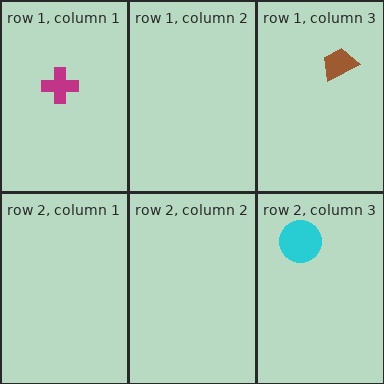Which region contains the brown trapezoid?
The row 1, column 3 region.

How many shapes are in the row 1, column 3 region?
1.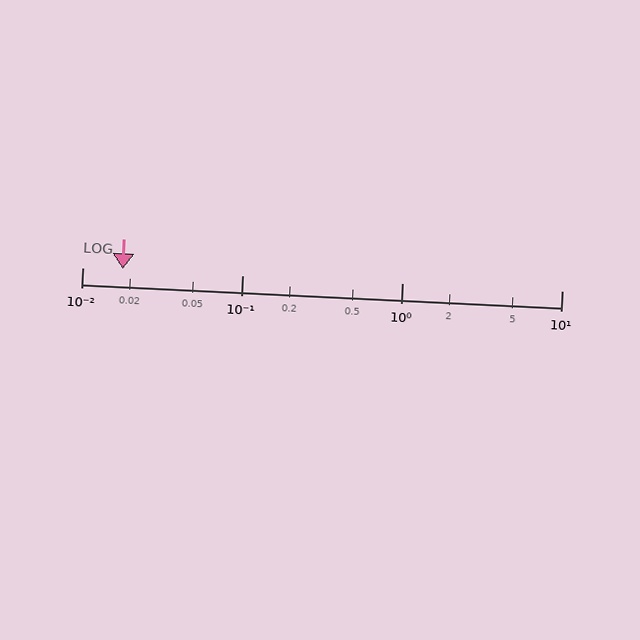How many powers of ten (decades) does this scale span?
The scale spans 3 decades, from 0.01 to 10.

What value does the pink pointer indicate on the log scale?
The pointer indicates approximately 0.018.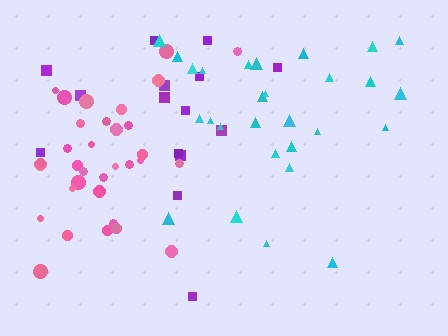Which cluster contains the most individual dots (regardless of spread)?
Pink (33).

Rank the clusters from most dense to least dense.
pink, cyan, purple.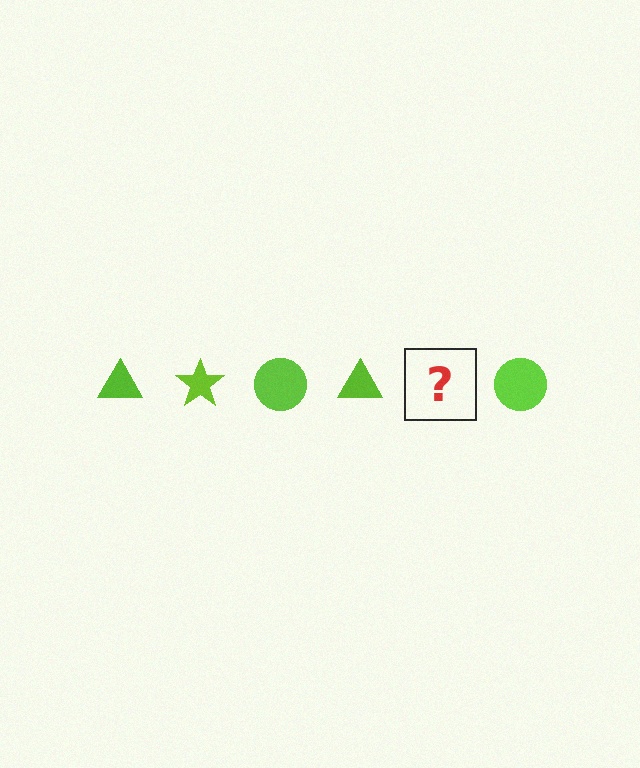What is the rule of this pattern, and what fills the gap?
The rule is that the pattern cycles through triangle, star, circle shapes in lime. The gap should be filled with a lime star.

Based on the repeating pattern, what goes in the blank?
The blank should be a lime star.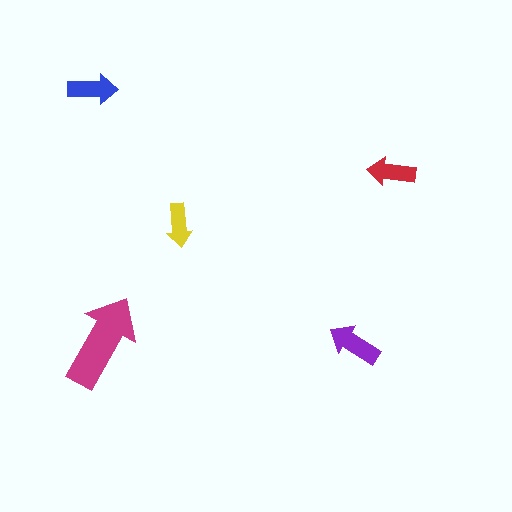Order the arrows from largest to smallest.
the magenta one, the purple one, the blue one, the red one, the yellow one.